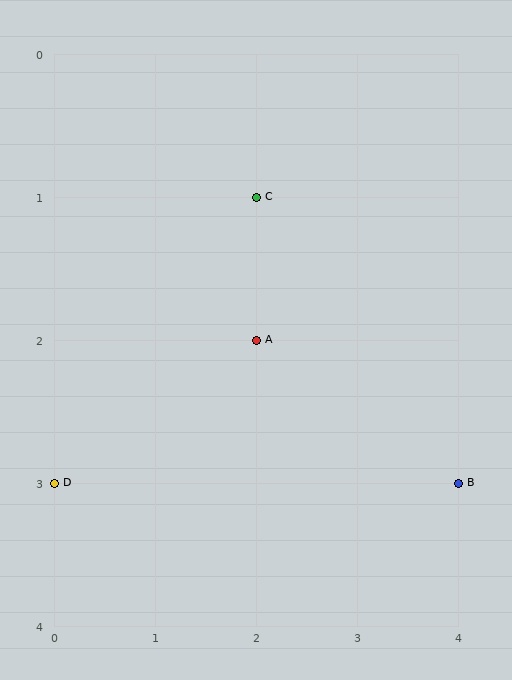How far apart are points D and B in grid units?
Points D and B are 4 columns apart.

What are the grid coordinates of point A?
Point A is at grid coordinates (2, 2).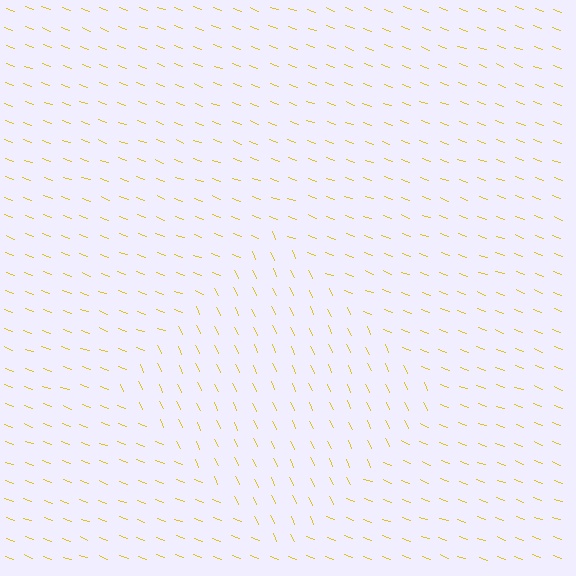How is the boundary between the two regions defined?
The boundary is defined purely by a change in line orientation (approximately 45 degrees difference). All lines are the same color and thickness.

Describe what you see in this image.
The image is filled with small yellow line segments. A diamond region in the image has lines oriented differently from the surrounding lines, creating a visible texture boundary.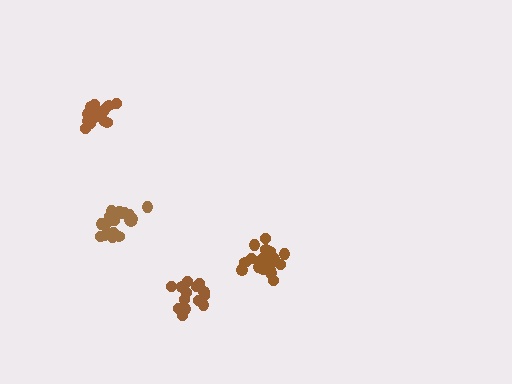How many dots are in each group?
Group 1: 15 dots, Group 2: 17 dots, Group 3: 19 dots, Group 4: 20 dots (71 total).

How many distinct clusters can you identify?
There are 4 distinct clusters.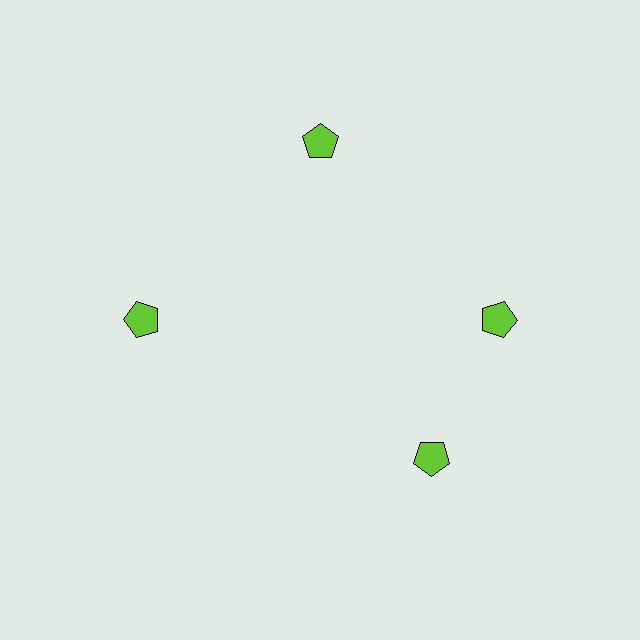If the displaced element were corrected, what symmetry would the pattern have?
It would have 4-fold rotational symmetry — the pattern would map onto itself every 90 degrees.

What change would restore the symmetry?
The symmetry would be restored by rotating it back into even spacing with its neighbors so that all 4 pentagons sit at equal angles and equal distance from the center.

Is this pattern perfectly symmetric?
No. The 4 lime pentagons are arranged in a ring, but one element near the 6 o'clock position is rotated out of alignment along the ring, breaking the 4-fold rotational symmetry.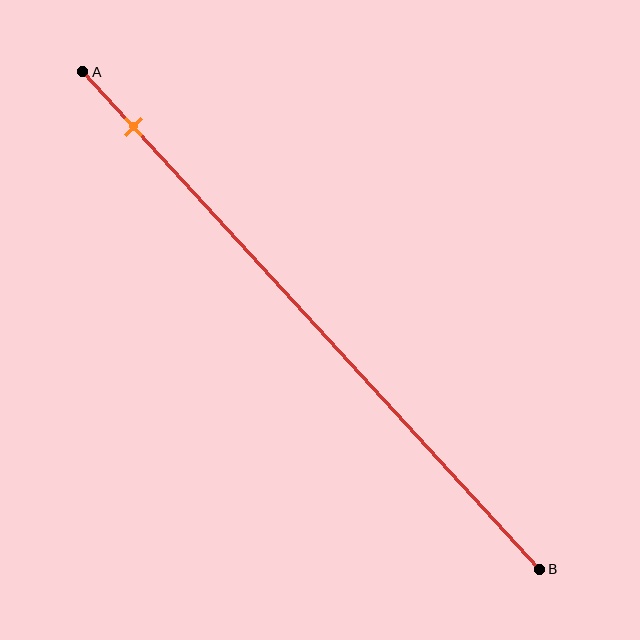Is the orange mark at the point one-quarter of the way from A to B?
No, the mark is at about 10% from A, not at the 25% one-quarter point.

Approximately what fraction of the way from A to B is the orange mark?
The orange mark is approximately 10% of the way from A to B.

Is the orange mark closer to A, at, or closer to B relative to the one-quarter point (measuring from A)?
The orange mark is closer to point A than the one-quarter point of segment AB.